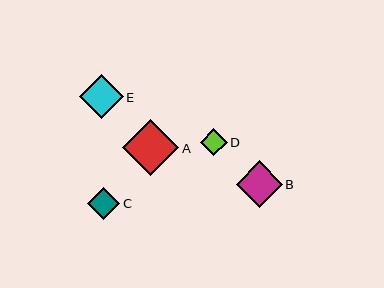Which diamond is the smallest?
Diamond D is the smallest with a size of approximately 27 pixels.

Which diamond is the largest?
Diamond A is the largest with a size of approximately 56 pixels.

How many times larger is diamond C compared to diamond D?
Diamond C is approximately 1.2 times the size of diamond D.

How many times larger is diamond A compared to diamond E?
Diamond A is approximately 1.3 times the size of diamond E.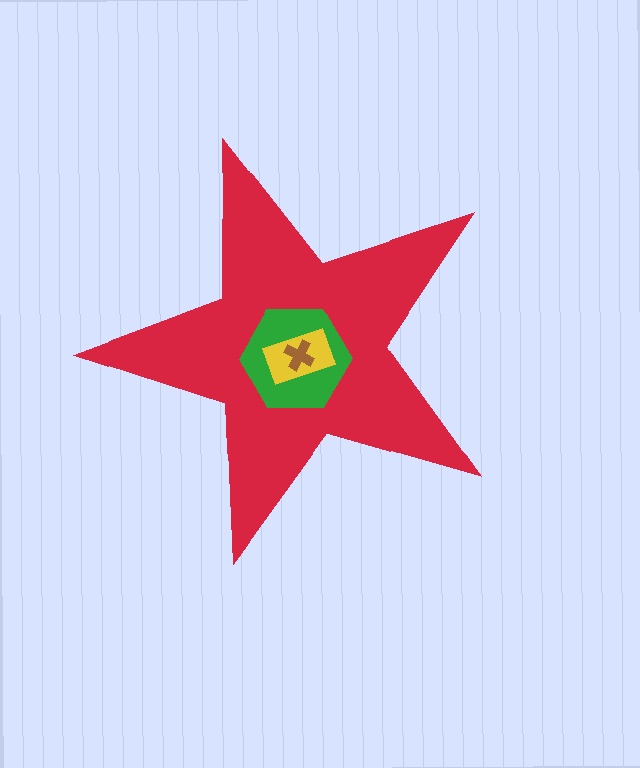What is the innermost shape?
The brown cross.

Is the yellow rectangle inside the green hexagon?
Yes.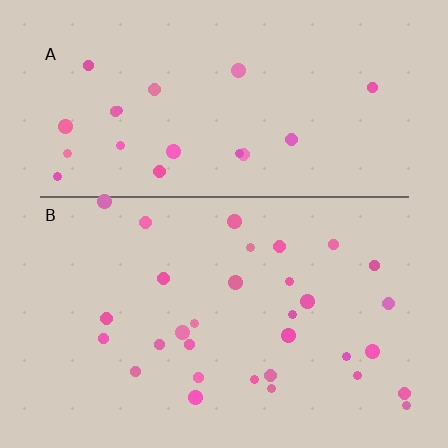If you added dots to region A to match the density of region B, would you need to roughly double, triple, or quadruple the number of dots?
Approximately double.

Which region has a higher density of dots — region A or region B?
B (the bottom).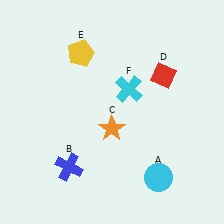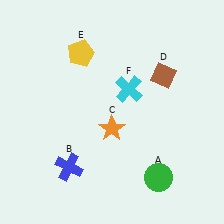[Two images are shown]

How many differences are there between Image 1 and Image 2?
There are 2 differences between the two images.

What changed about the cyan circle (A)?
In Image 1, A is cyan. In Image 2, it changed to green.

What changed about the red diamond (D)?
In Image 1, D is red. In Image 2, it changed to brown.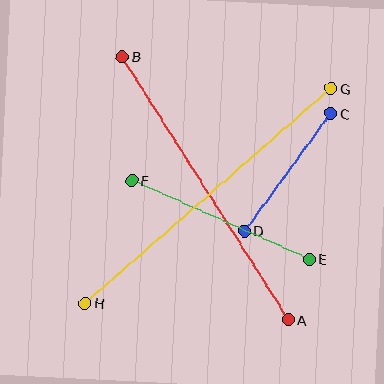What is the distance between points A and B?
The distance is approximately 311 pixels.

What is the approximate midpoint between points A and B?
The midpoint is at approximately (205, 188) pixels.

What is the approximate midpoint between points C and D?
The midpoint is at approximately (288, 172) pixels.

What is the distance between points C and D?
The distance is approximately 146 pixels.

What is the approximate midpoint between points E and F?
The midpoint is at approximately (220, 220) pixels.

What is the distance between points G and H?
The distance is approximately 326 pixels.